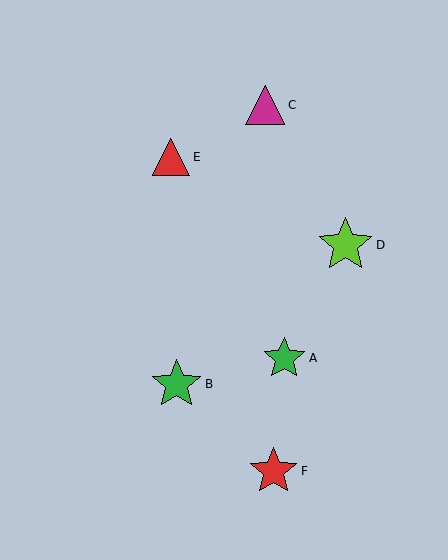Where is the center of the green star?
The center of the green star is at (284, 358).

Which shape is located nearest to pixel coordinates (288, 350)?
The green star (labeled A) at (284, 358) is nearest to that location.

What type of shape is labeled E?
Shape E is a red triangle.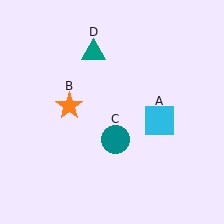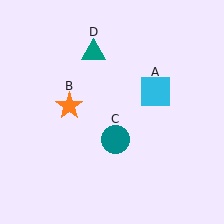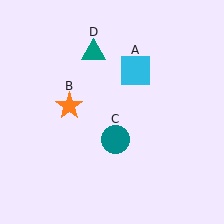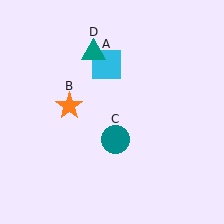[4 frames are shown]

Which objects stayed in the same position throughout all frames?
Orange star (object B) and teal circle (object C) and teal triangle (object D) remained stationary.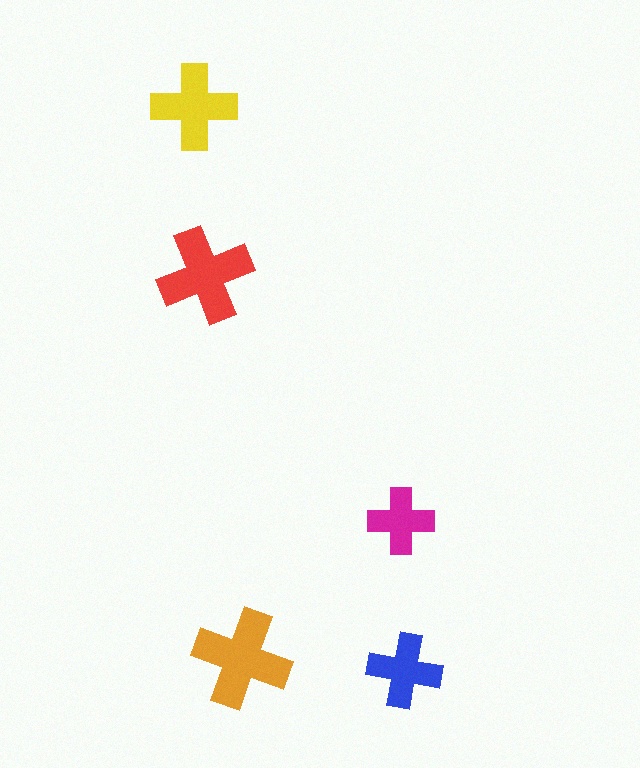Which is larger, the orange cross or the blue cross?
The orange one.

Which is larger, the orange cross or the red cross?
The orange one.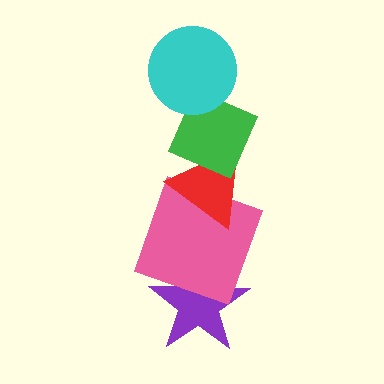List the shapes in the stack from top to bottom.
From top to bottom: the cyan circle, the green diamond, the red triangle, the pink square, the purple star.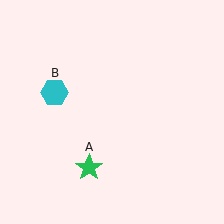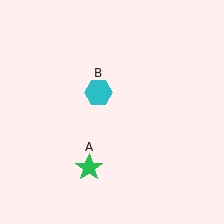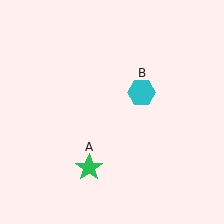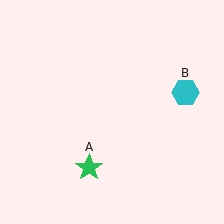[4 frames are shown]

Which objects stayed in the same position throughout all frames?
Green star (object A) remained stationary.